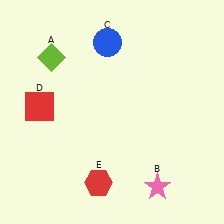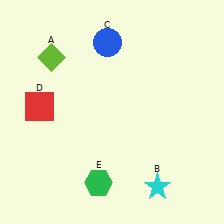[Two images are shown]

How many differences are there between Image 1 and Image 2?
There are 2 differences between the two images.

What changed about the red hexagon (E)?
In Image 1, E is red. In Image 2, it changed to green.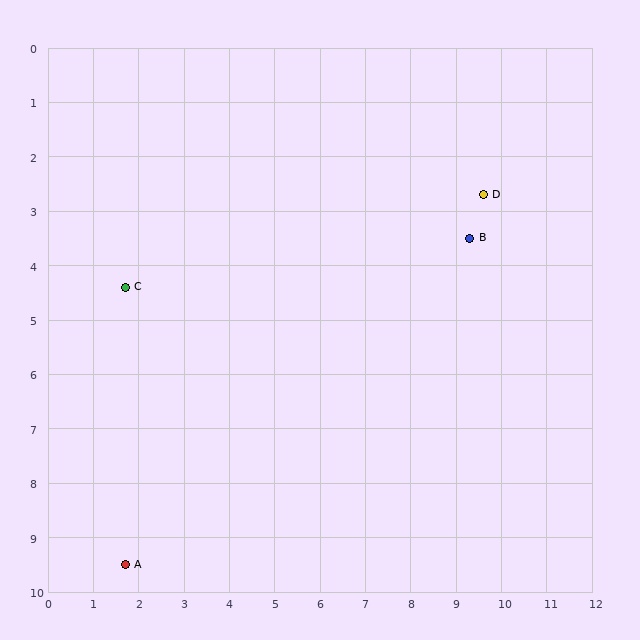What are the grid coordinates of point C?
Point C is at approximately (1.7, 4.4).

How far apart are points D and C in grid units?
Points D and C are about 8.1 grid units apart.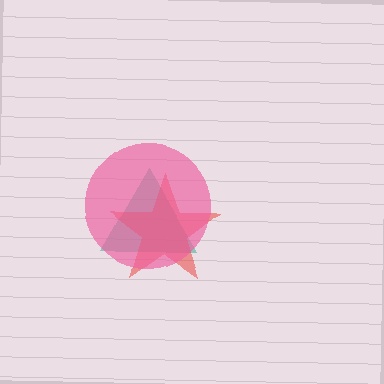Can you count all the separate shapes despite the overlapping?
Yes, there are 3 separate shapes.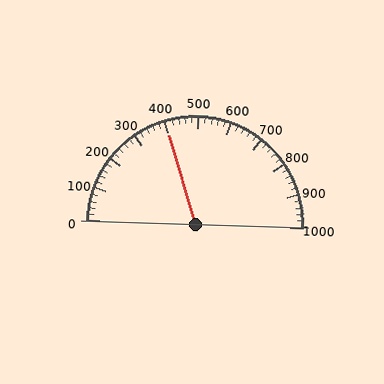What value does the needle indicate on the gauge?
The needle indicates approximately 400.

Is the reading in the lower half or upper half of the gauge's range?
The reading is in the lower half of the range (0 to 1000).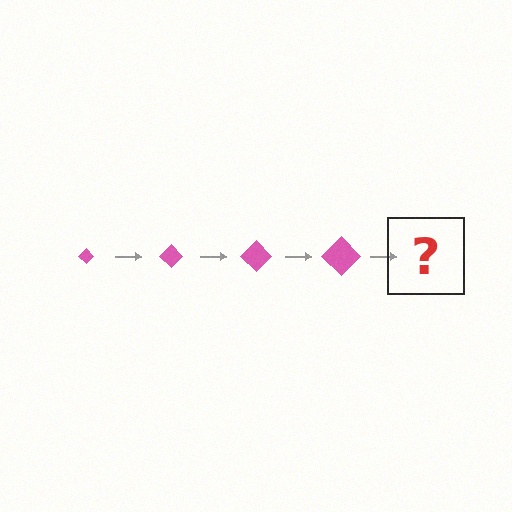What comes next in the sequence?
The next element should be a pink diamond, larger than the previous one.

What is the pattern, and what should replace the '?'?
The pattern is that the diamond gets progressively larger each step. The '?' should be a pink diamond, larger than the previous one.